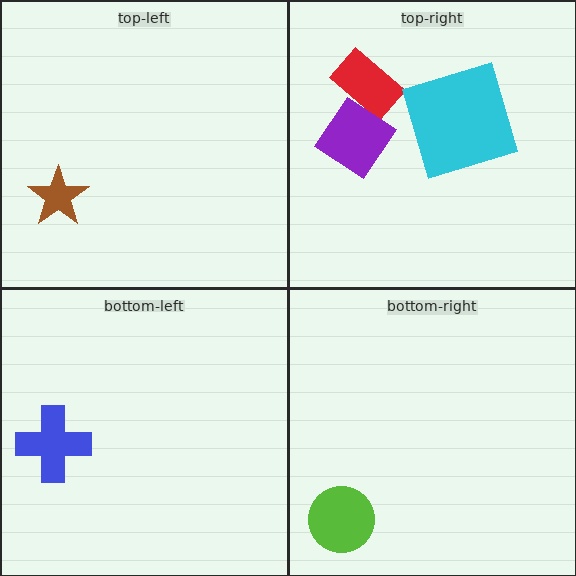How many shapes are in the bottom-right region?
1.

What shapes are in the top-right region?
The red rectangle, the cyan square, the purple diamond.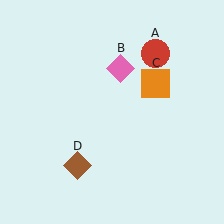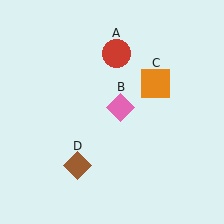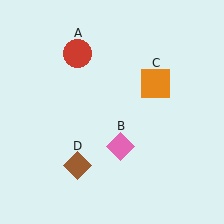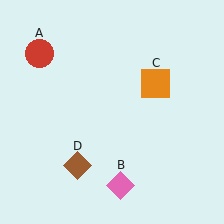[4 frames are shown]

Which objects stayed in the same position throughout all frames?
Orange square (object C) and brown diamond (object D) remained stationary.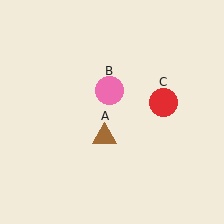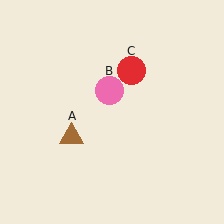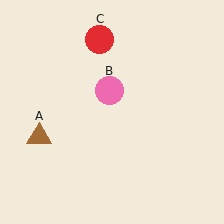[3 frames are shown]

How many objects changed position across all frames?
2 objects changed position: brown triangle (object A), red circle (object C).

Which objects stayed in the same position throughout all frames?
Pink circle (object B) remained stationary.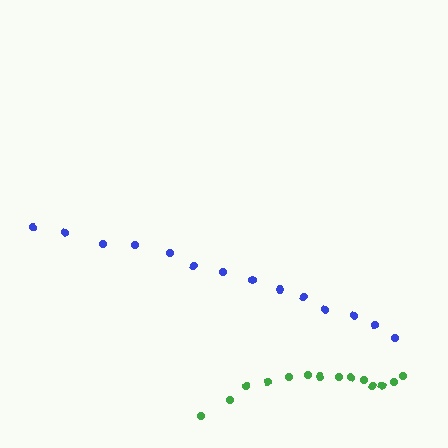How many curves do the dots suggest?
There are 2 distinct paths.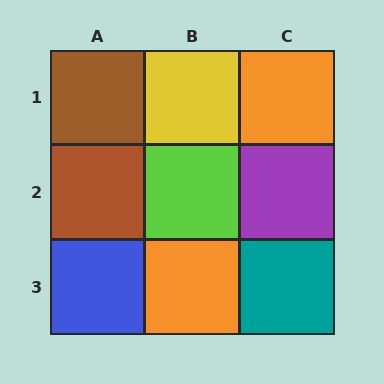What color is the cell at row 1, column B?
Yellow.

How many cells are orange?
2 cells are orange.